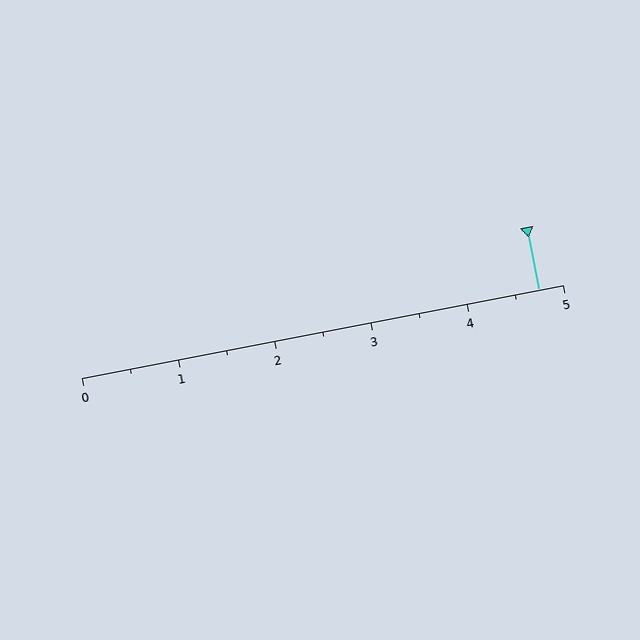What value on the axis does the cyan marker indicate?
The marker indicates approximately 4.8.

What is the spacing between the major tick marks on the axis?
The major ticks are spaced 1 apart.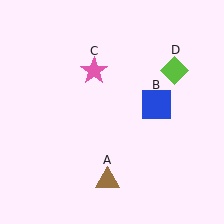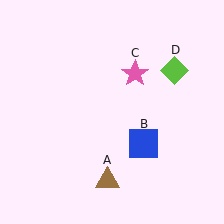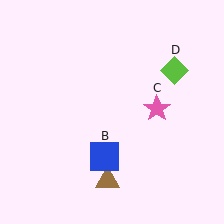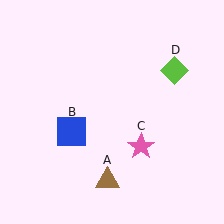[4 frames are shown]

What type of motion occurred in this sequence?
The blue square (object B), pink star (object C) rotated clockwise around the center of the scene.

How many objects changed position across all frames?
2 objects changed position: blue square (object B), pink star (object C).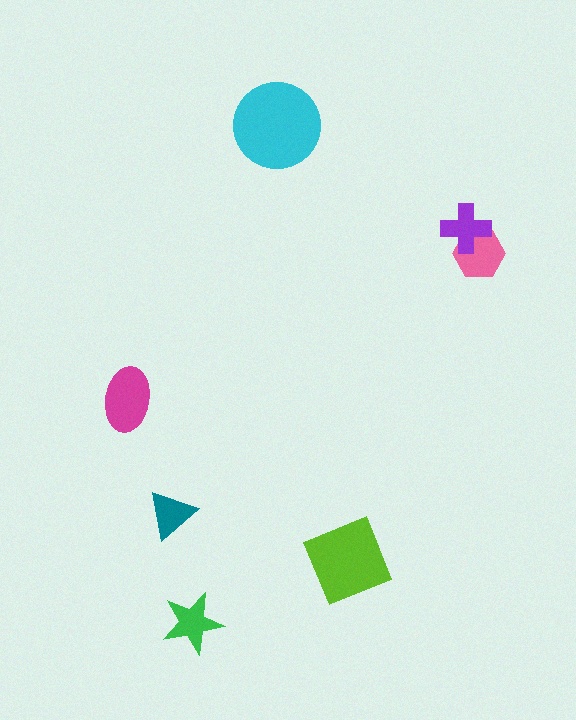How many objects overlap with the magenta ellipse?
0 objects overlap with the magenta ellipse.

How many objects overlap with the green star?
0 objects overlap with the green star.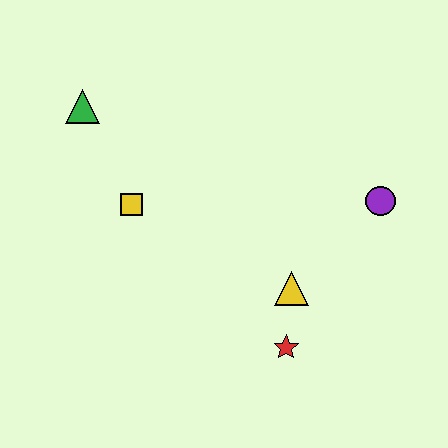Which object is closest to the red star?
The yellow triangle is closest to the red star.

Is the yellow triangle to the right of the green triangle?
Yes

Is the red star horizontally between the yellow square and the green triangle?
No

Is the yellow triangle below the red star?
No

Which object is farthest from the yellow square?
The purple circle is farthest from the yellow square.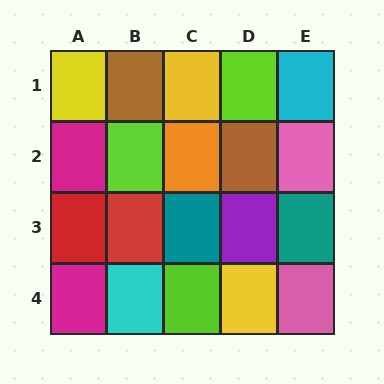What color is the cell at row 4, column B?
Cyan.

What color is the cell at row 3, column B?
Red.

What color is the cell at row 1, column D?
Lime.